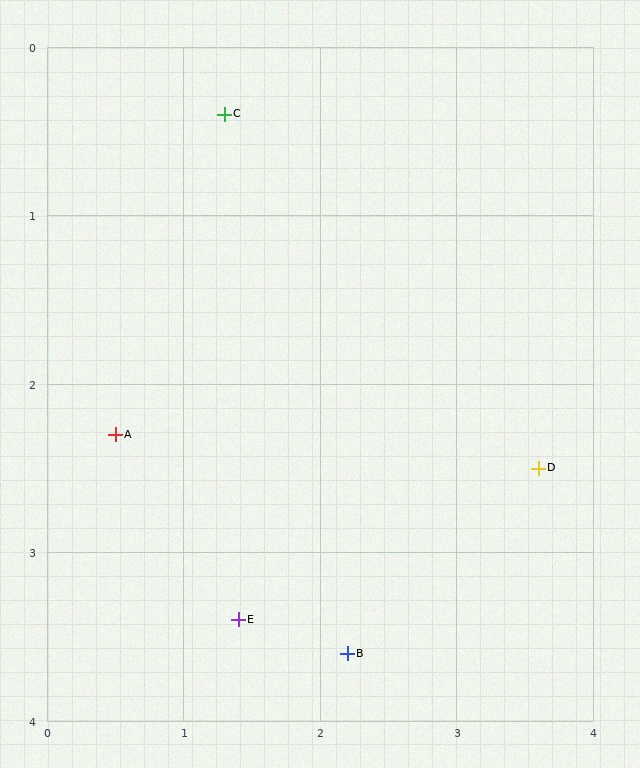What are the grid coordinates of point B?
Point B is at approximately (2.2, 3.6).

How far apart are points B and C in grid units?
Points B and C are about 3.3 grid units apart.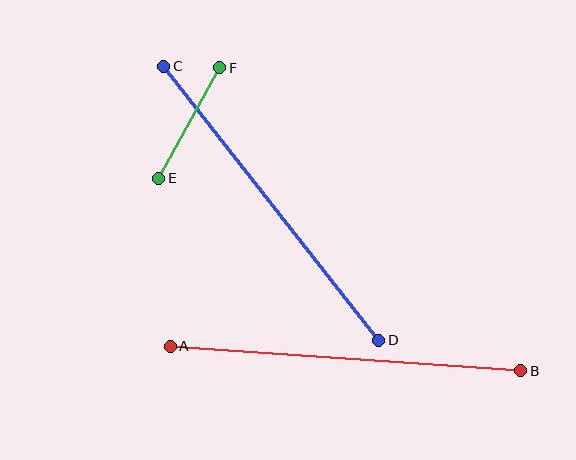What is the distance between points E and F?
The distance is approximately 126 pixels.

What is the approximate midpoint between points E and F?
The midpoint is at approximately (189, 123) pixels.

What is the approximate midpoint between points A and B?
The midpoint is at approximately (345, 359) pixels.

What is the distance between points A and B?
The distance is approximately 351 pixels.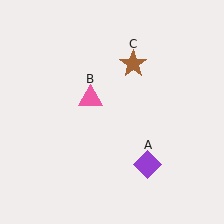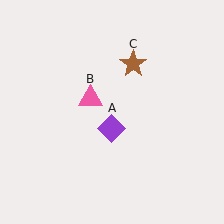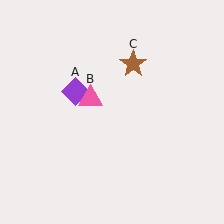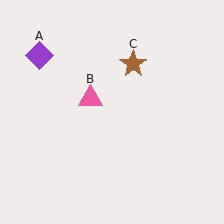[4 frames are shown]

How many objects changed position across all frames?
1 object changed position: purple diamond (object A).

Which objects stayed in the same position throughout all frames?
Pink triangle (object B) and brown star (object C) remained stationary.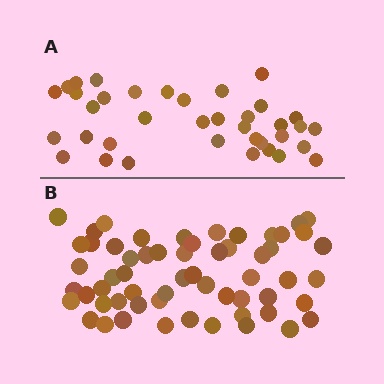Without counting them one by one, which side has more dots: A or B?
Region B (the bottom region) has more dots.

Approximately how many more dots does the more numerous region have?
Region B has approximately 20 more dots than region A.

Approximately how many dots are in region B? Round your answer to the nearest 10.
About 60 dots. (The exact count is 59, which rounds to 60.)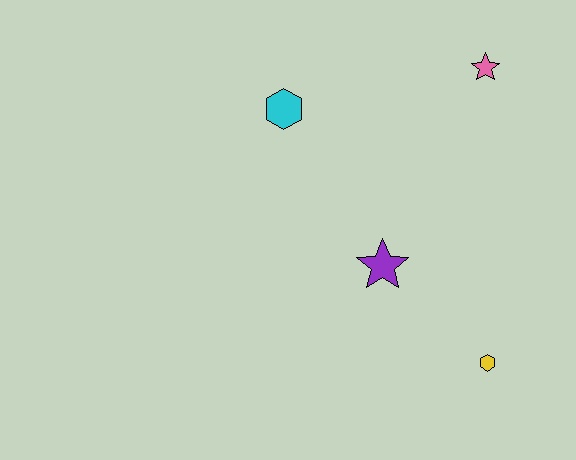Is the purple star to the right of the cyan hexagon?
Yes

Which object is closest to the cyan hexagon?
The purple star is closest to the cyan hexagon.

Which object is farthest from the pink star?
The yellow hexagon is farthest from the pink star.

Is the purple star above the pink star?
No